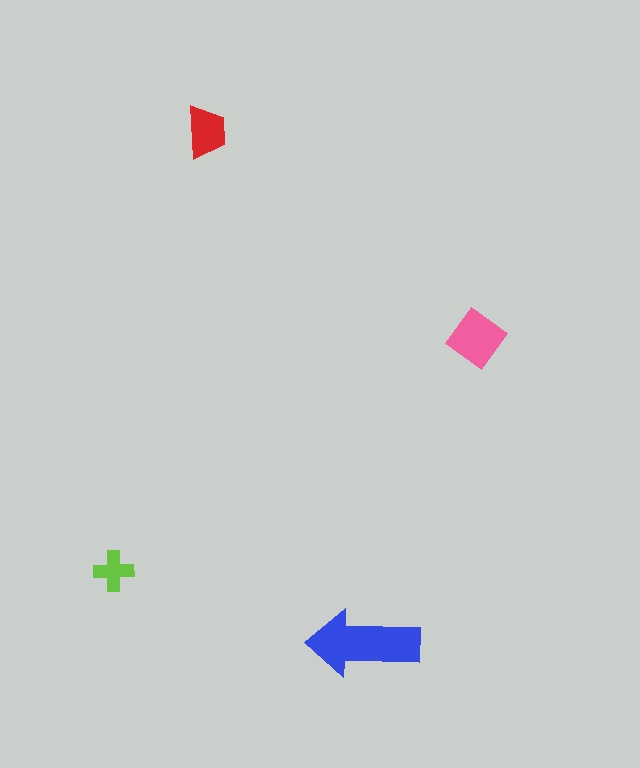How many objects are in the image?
There are 4 objects in the image.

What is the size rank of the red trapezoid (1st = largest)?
3rd.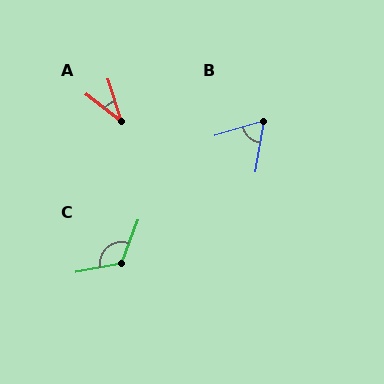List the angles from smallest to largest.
A (34°), B (64°), C (122°).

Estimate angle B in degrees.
Approximately 64 degrees.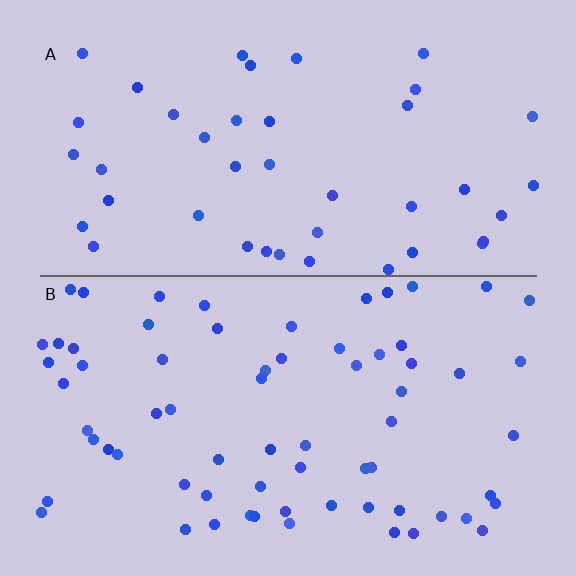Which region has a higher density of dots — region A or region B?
B (the bottom).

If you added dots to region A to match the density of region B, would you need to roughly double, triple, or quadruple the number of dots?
Approximately double.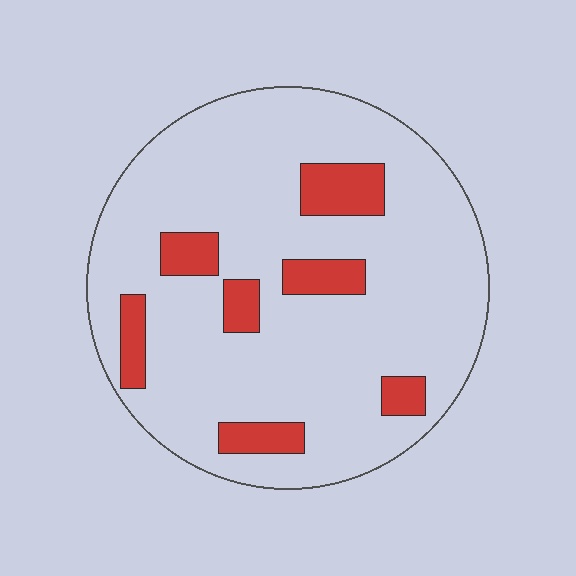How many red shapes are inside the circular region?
7.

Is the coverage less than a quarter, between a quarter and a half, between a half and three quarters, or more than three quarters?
Less than a quarter.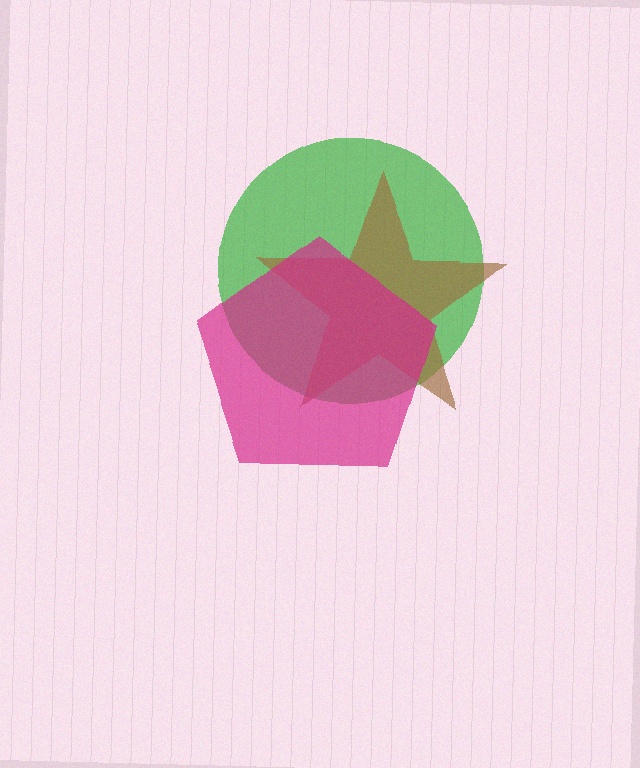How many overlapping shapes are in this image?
There are 3 overlapping shapes in the image.